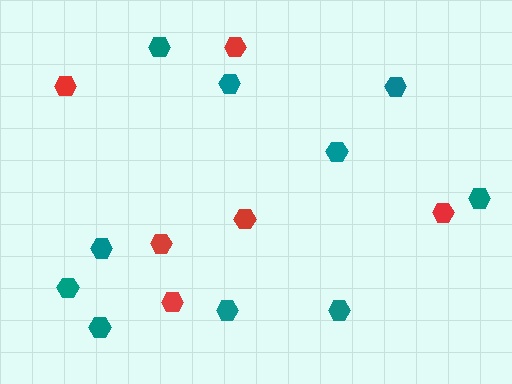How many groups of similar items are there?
There are 2 groups: one group of red hexagons (6) and one group of teal hexagons (10).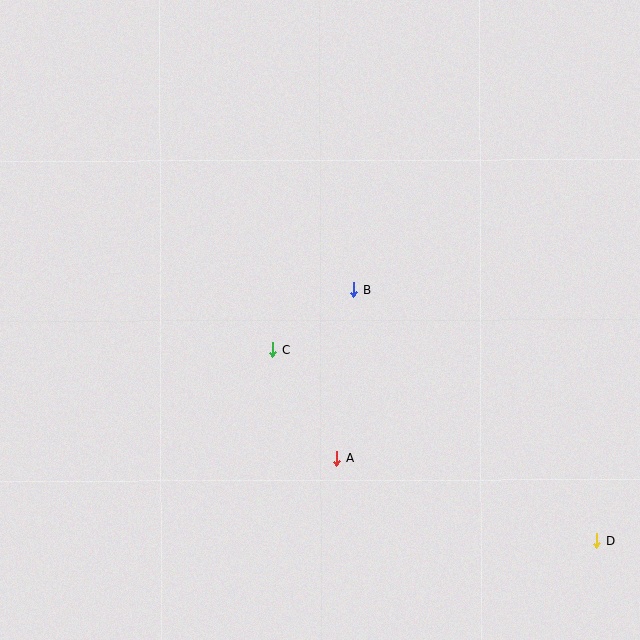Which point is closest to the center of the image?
Point B at (353, 289) is closest to the center.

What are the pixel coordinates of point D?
Point D is at (596, 541).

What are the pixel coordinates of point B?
Point B is at (353, 289).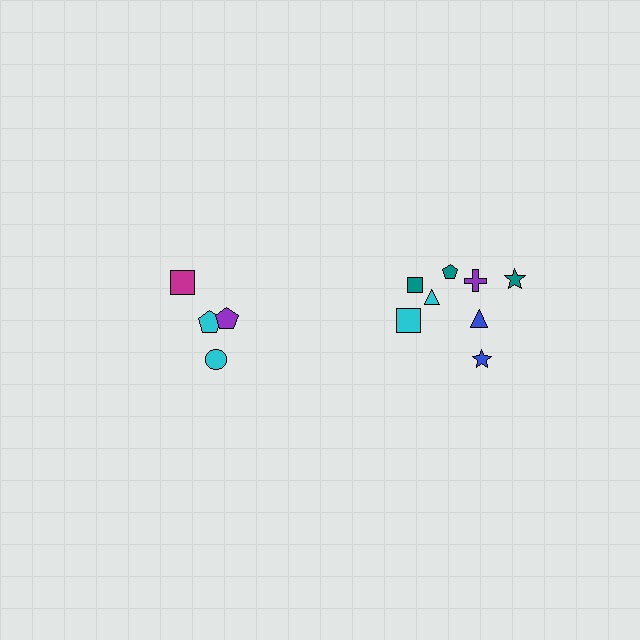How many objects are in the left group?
There are 4 objects.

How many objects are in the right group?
There are 8 objects.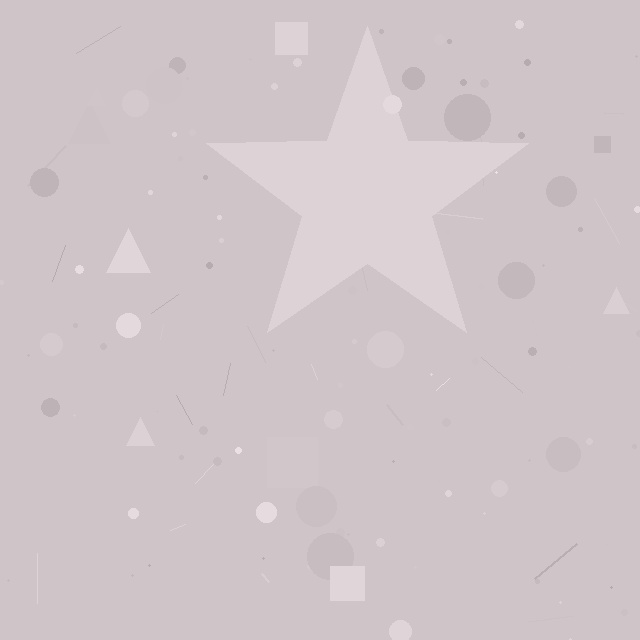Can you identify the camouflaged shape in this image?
The camouflaged shape is a star.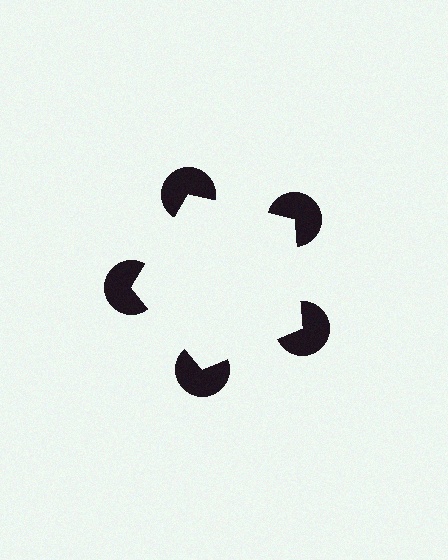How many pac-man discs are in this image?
There are 5 — one at each vertex of the illusory pentagon.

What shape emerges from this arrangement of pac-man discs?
An illusory pentagon — its edges are inferred from the aligned wedge cuts in the pac-man discs, not physically drawn.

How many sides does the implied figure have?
5 sides.